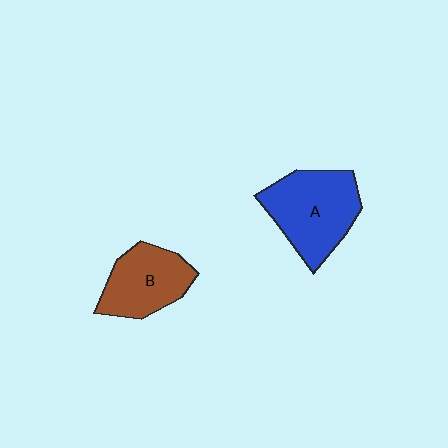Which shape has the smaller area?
Shape B (brown).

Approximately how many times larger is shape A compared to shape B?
Approximately 1.3 times.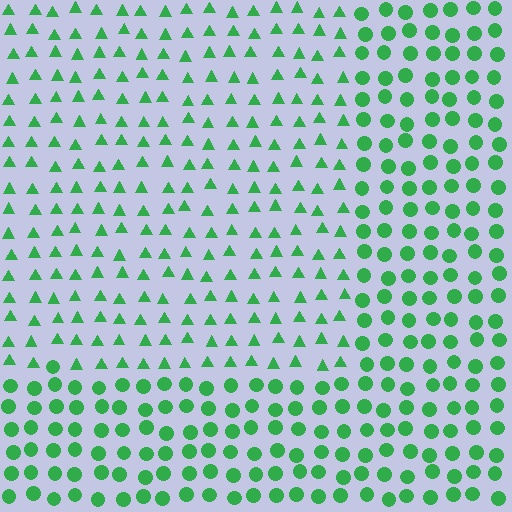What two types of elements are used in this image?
The image uses triangles inside the rectangle region and circles outside it.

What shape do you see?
I see a rectangle.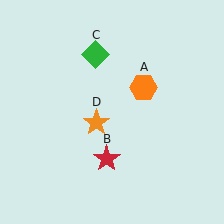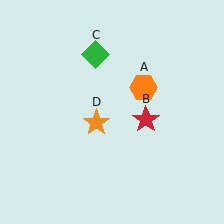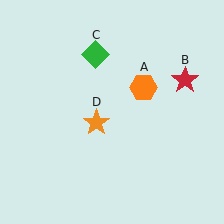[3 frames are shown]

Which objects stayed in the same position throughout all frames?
Orange hexagon (object A) and green diamond (object C) and orange star (object D) remained stationary.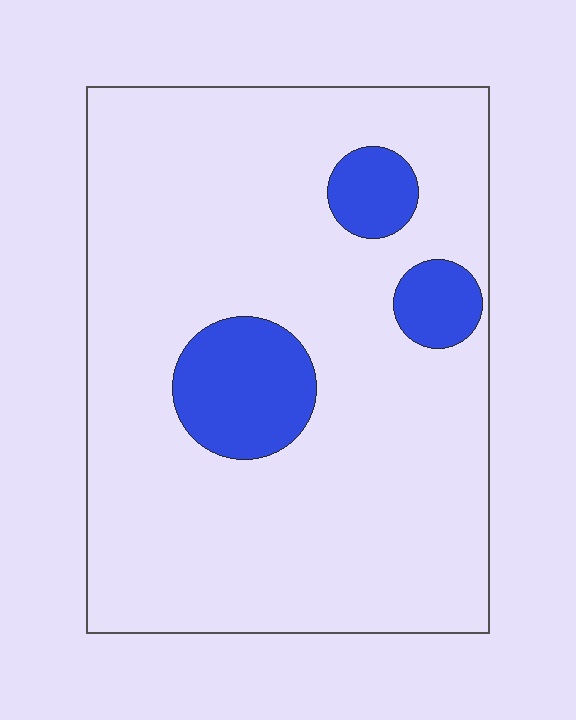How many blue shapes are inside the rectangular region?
3.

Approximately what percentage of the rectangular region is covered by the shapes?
Approximately 15%.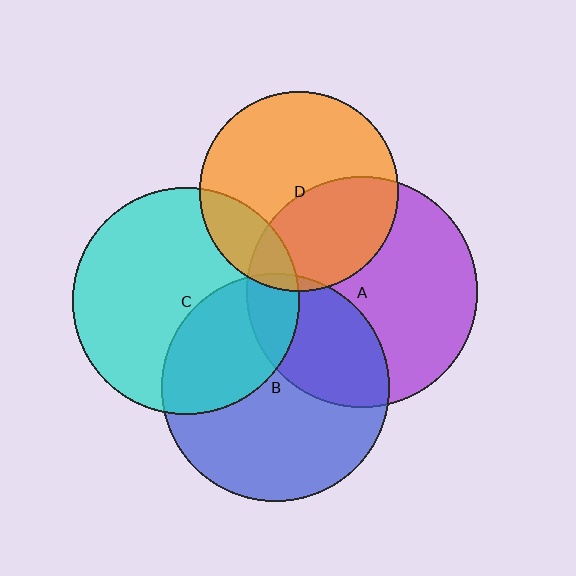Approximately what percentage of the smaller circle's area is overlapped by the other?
Approximately 20%.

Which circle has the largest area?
Circle A (purple).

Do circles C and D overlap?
Yes.